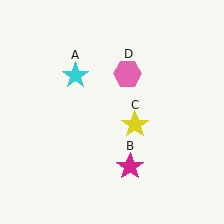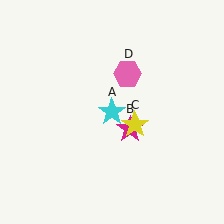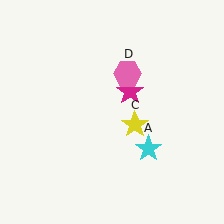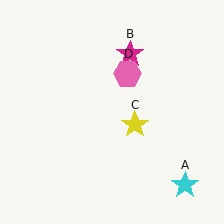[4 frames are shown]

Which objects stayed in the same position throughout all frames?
Yellow star (object C) and pink hexagon (object D) remained stationary.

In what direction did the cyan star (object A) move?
The cyan star (object A) moved down and to the right.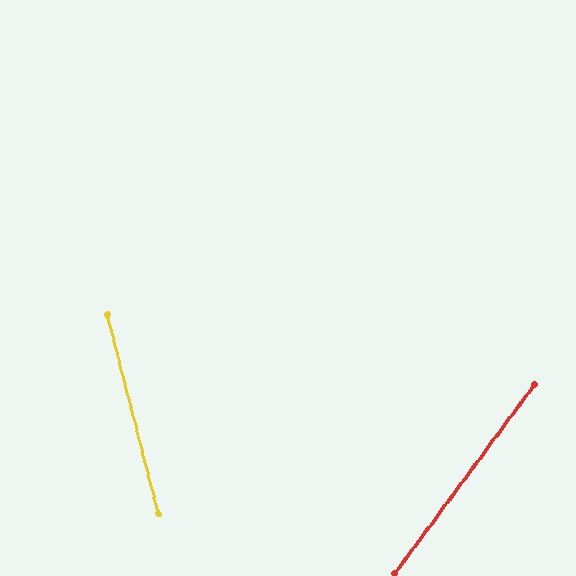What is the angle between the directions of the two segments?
Approximately 51 degrees.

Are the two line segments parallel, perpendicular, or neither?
Neither parallel nor perpendicular — they differ by about 51°.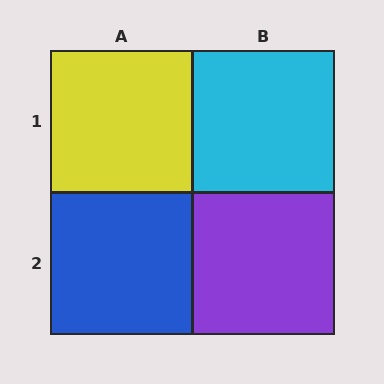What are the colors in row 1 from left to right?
Yellow, cyan.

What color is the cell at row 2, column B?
Purple.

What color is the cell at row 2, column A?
Blue.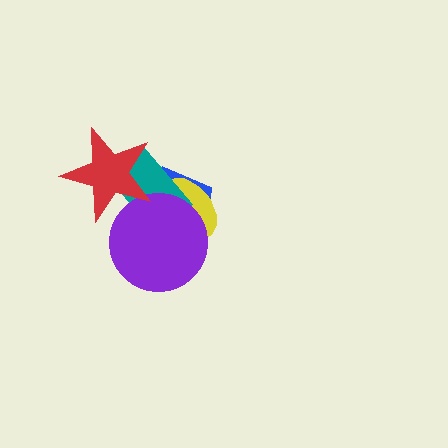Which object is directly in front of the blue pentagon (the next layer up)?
The yellow ellipse is directly in front of the blue pentagon.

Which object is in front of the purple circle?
The red star is in front of the purple circle.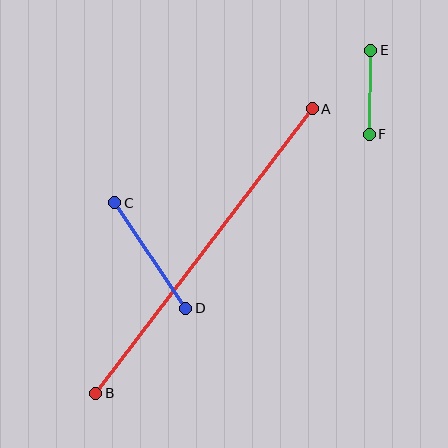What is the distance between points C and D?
The distance is approximately 127 pixels.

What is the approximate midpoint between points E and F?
The midpoint is at approximately (370, 92) pixels.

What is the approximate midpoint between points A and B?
The midpoint is at approximately (204, 251) pixels.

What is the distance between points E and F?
The distance is approximately 84 pixels.